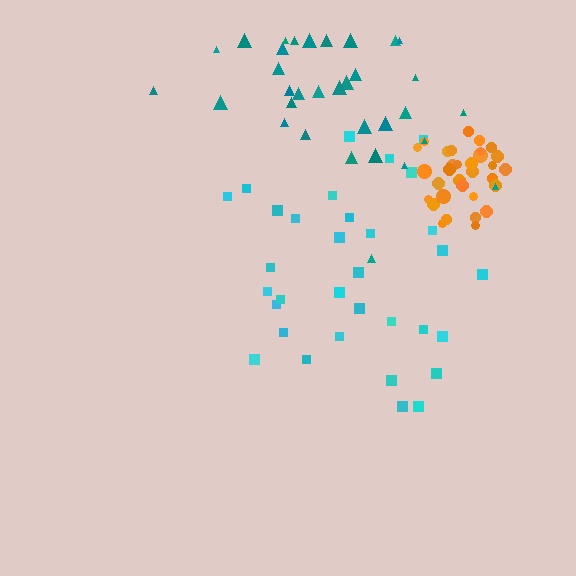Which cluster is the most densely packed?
Orange.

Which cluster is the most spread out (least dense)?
Cyan.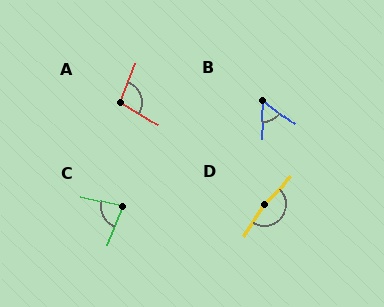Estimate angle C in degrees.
Approximately 81 degrees.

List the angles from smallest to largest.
B (55°), C (81°), A (100°), D (166°).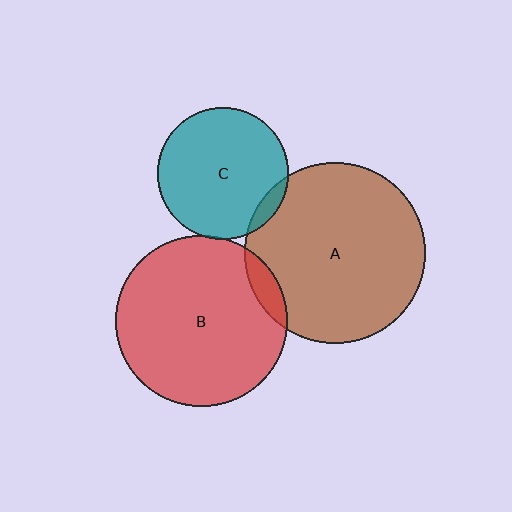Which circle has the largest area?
Circle A (brown).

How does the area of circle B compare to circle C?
Approximately 1.7 times.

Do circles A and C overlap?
Yes.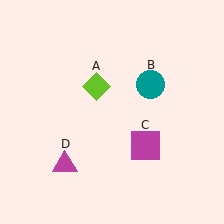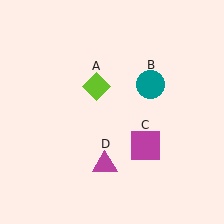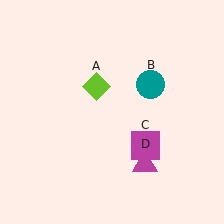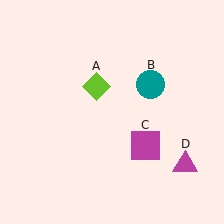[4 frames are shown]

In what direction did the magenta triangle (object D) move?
The magenta triangle (object D) moved right.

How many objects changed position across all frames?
1 object changed position: magenta triangle (object D).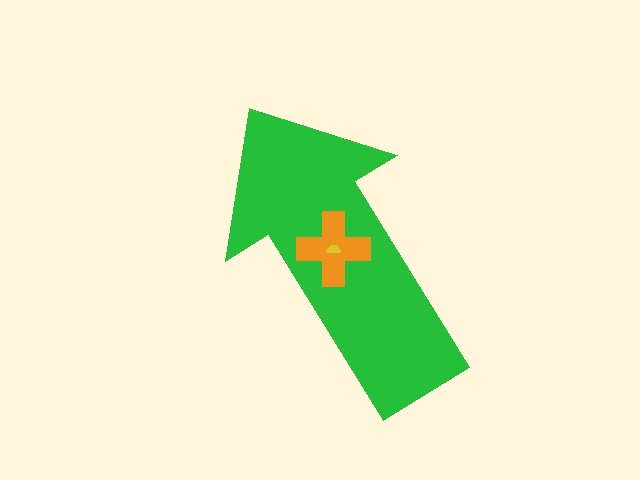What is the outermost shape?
The green arrow.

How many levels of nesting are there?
3.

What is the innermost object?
The yellow semicircle.